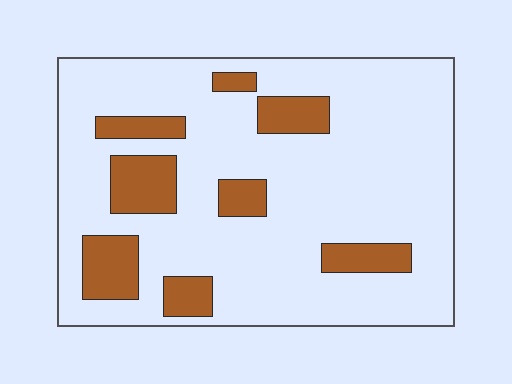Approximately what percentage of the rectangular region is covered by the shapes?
Approximately 20%.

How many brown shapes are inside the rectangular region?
8.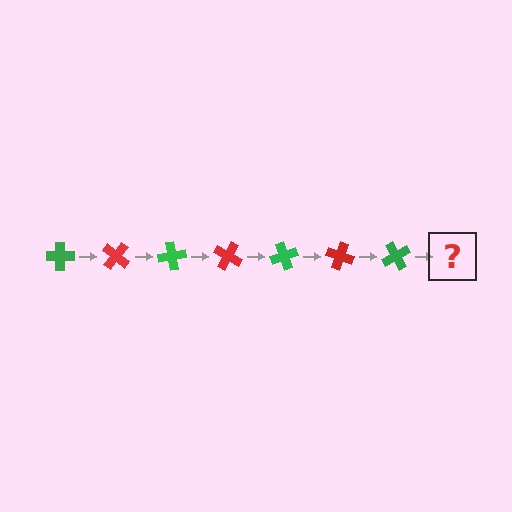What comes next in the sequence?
The next element should be a red cross, rotated 280 degrees from the start.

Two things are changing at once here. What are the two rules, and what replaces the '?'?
The two rules are that it rotates 40 degrees each step and the color cycles through green and red. The '?' should be a red cross, rotated 280 degrees from the start.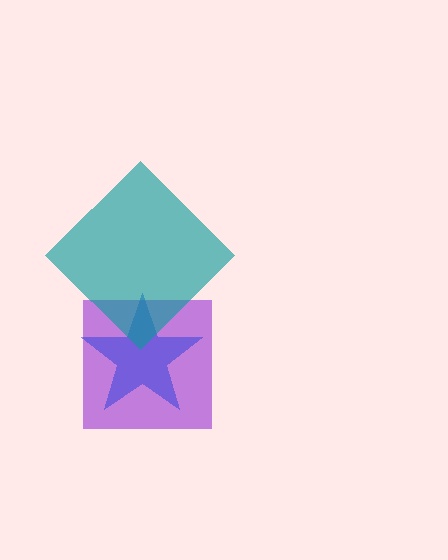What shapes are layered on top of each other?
The layered shapes are: a purple square, a blue star, a teal diamond.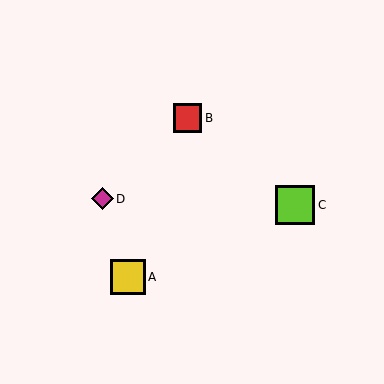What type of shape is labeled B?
Shape B is a red square.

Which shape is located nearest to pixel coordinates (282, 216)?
The lime square (labeled C) at (295, 205) is nearest to that location.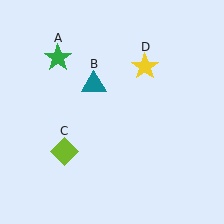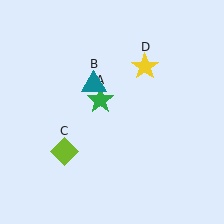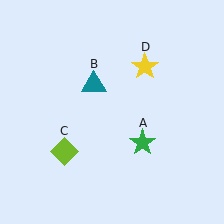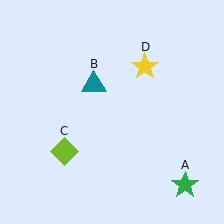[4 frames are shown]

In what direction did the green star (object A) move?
The green star (object A) moved down and to the right.